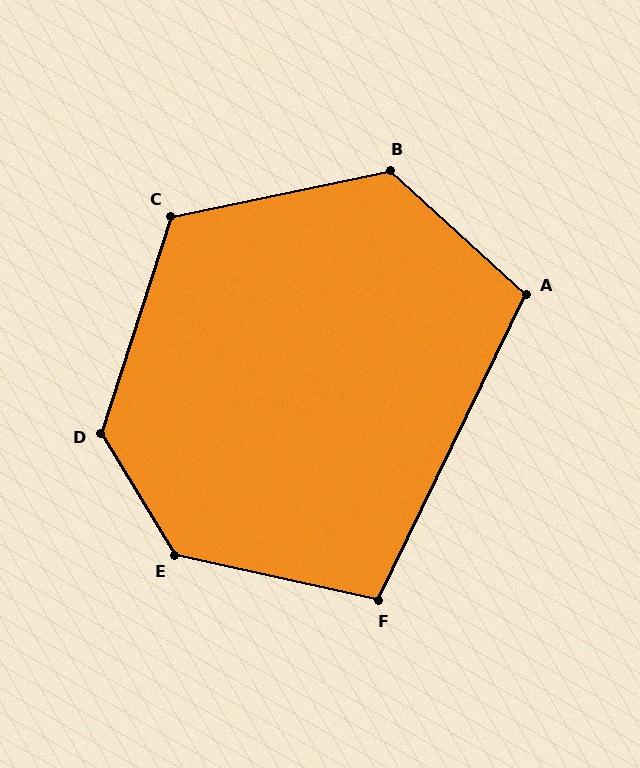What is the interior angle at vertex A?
Approximately 107 degrees (obtuse).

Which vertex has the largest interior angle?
E, at approximately 134 degrees.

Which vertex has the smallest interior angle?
F, at approximately 103 degrees.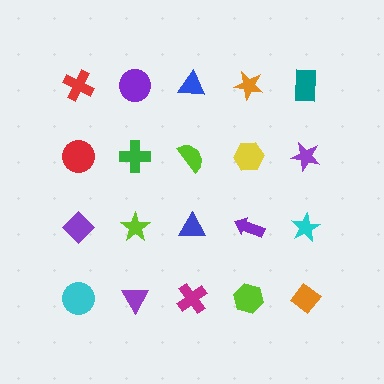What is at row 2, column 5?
A purple star.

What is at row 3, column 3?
A blue triangle.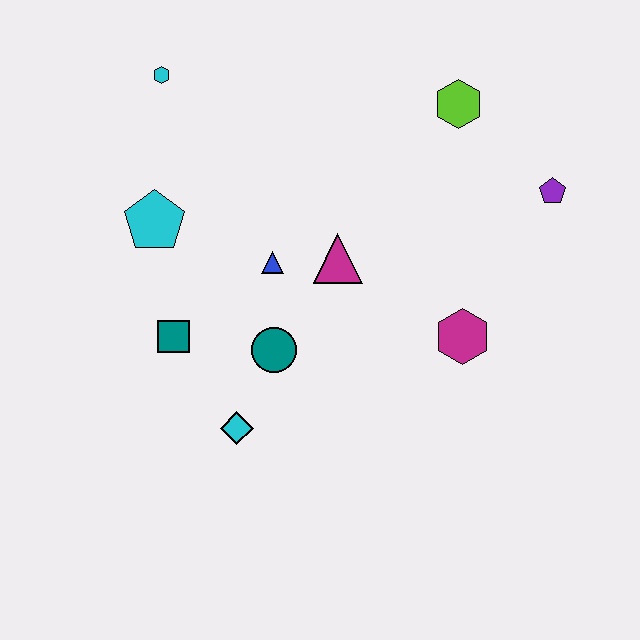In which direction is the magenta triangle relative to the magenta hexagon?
The magenta triangle is to the left of the magenta hexagon.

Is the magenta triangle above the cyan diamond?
Yes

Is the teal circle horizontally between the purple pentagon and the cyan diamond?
Yes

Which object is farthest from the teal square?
The purple pentagon is farthest from the teal square.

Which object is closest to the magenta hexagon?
The magenta triangle is closest to the magenta hexagon.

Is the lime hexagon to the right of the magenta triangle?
Yes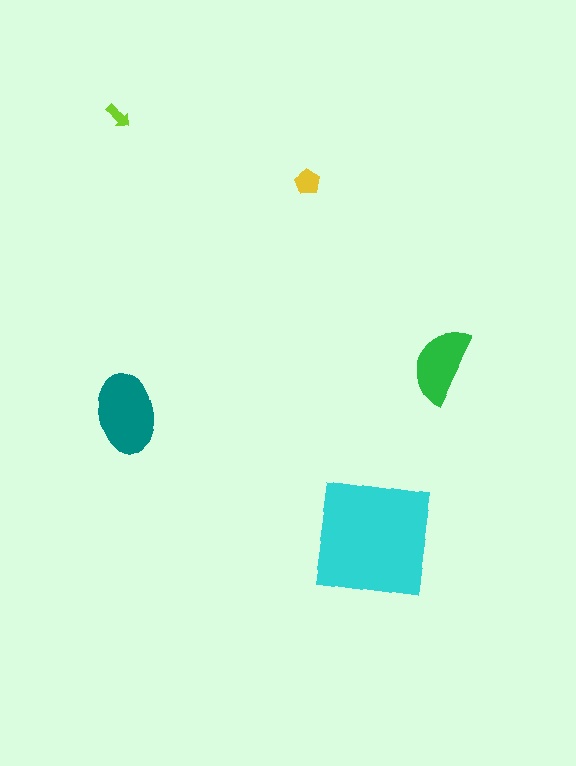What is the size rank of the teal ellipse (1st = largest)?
2nd.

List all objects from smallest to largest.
The lime arrow, the yellow pentagon, the green semicircle, the teal ellipse, the cyan square.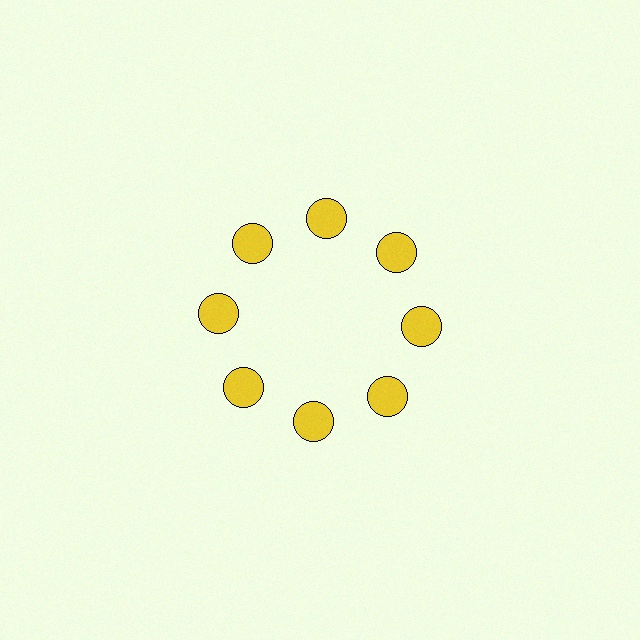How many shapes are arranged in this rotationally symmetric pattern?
There are 8 shapes, arranged in 8 groups of 1.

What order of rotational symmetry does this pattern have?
This pattern has 8-fold rotational symmetry.